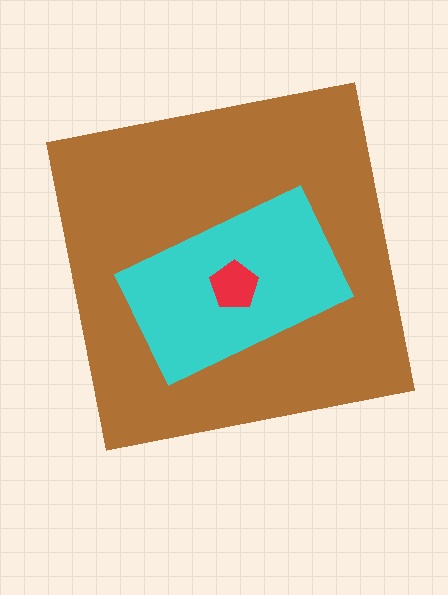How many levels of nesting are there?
3.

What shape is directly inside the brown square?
The cyan rectangle.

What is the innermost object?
The red pentagon.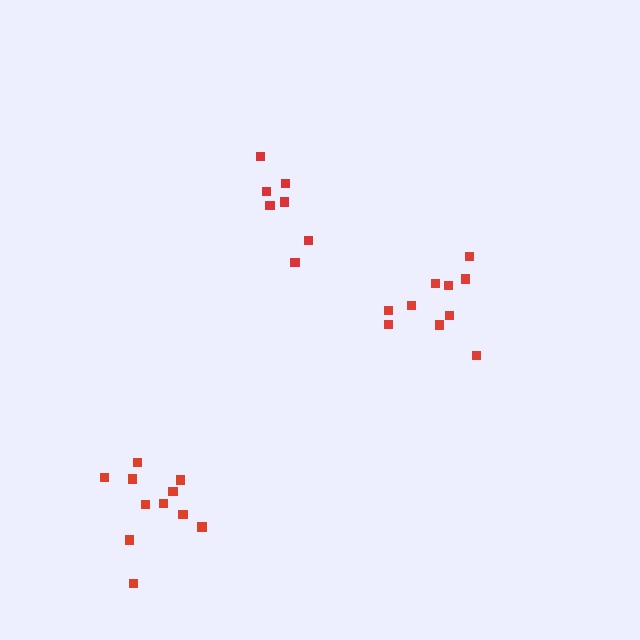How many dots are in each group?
Group 1: 7 dots, Group 2: 10 dots, Group 3: 11 dots (28 total).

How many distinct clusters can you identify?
There are 3 distinct clusters.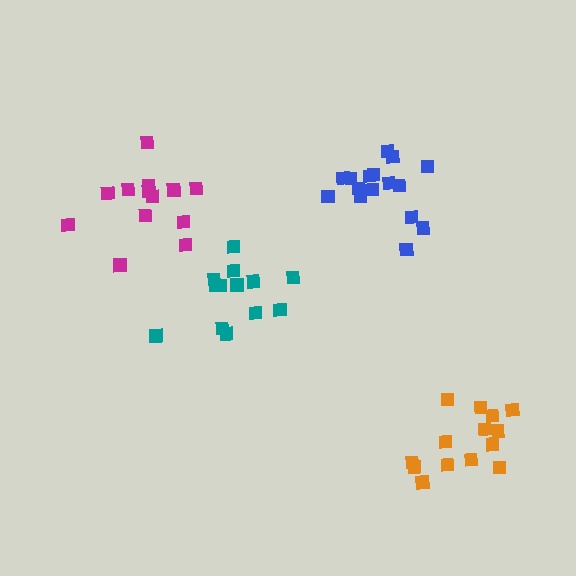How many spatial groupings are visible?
There are 4 spatial groupings.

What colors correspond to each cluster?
The clusters are colored: magenta, teal, blue, orange.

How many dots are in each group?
Group 1: 13 dots, Group 2: 13 dots, Group 3: 16 dots, Group 4: 14 dots (56 total).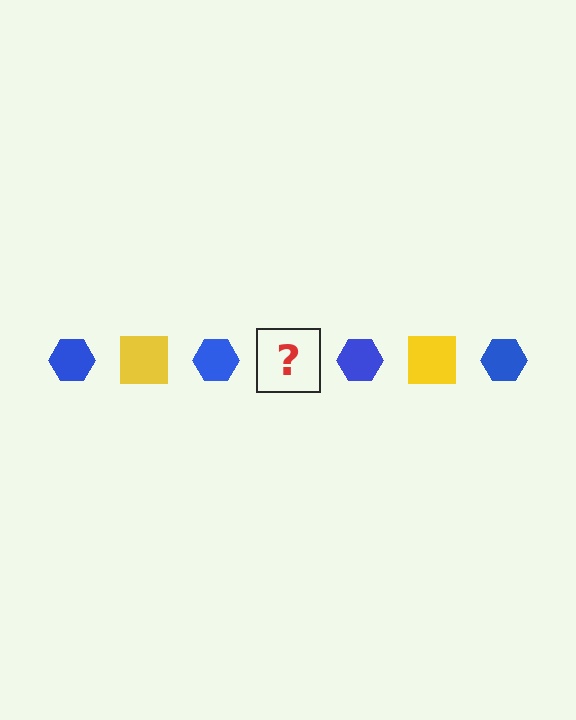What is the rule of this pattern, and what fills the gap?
The rule is that the pattern alternates between blue hexagon and yellow square. The gap should be filled with a yellow square.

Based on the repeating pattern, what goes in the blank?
The blank should be a yellow square.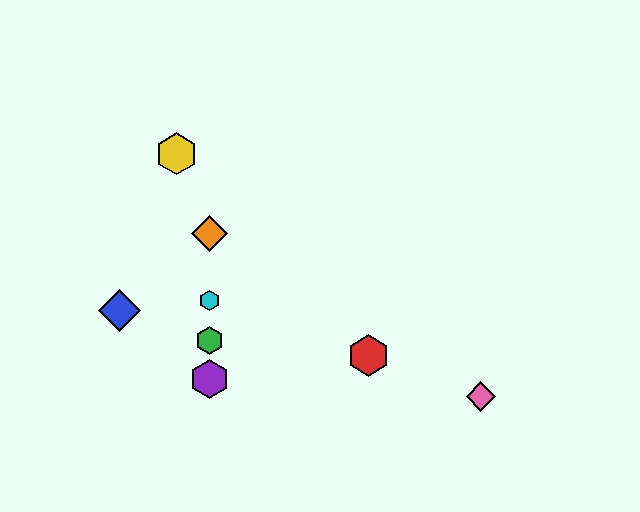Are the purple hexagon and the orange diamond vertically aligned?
Yes, both are at x≈209.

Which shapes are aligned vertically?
The green hexagon, the purple hexagon, the orange diamond, the cyan hexagon are aligned vertically.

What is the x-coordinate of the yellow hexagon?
The yellow hexagon is at x≈177.